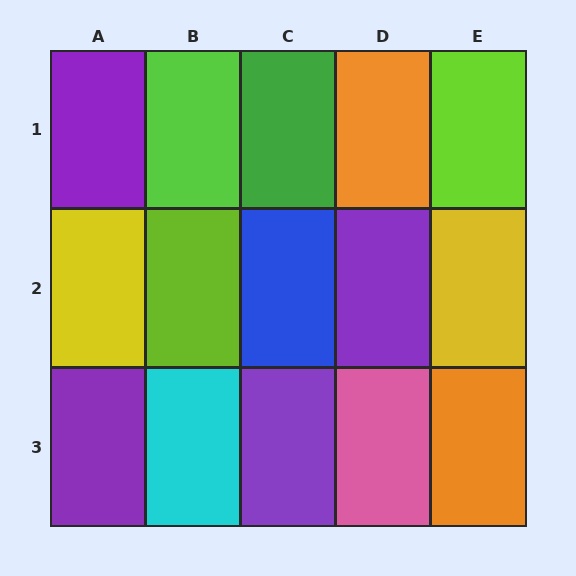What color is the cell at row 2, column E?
Yellow.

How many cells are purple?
4 cells are purple.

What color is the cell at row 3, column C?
Purple.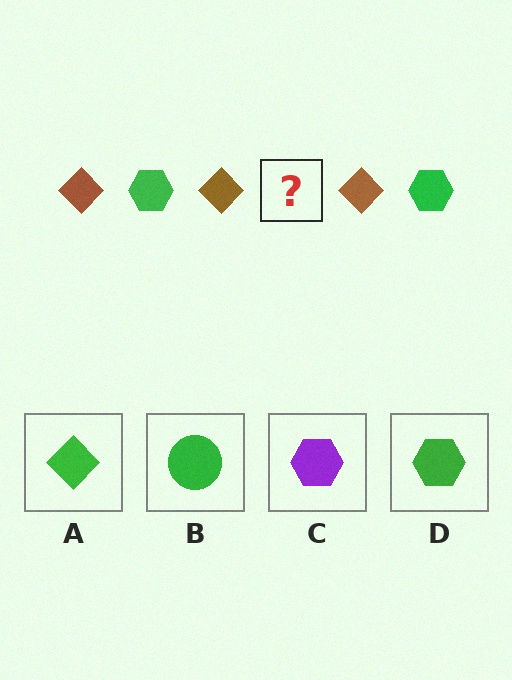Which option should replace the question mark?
Option D.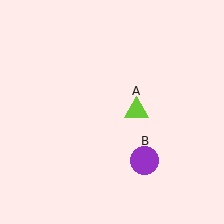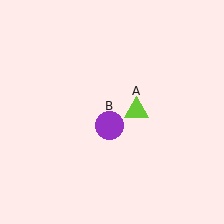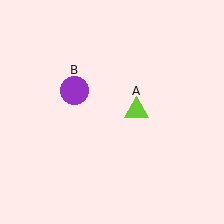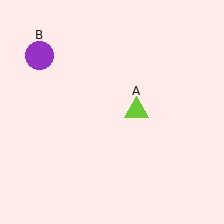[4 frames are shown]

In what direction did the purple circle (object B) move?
The purple circle (object B) moved up and to the left.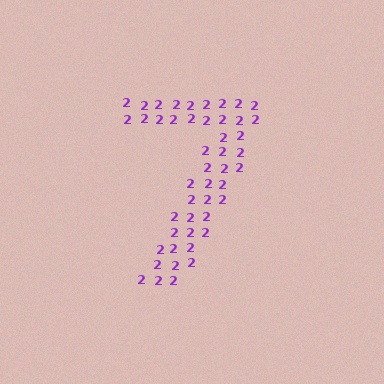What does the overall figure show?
The overall figure shows the digit 7.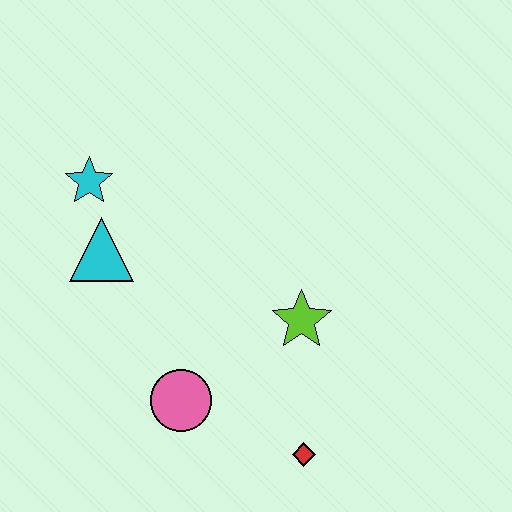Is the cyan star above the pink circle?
Yes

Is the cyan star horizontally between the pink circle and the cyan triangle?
No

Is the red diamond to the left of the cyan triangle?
No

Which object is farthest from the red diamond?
The cyan star is farthest from the red diamond.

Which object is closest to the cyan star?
The cyan triangle is closest to the cyan star.